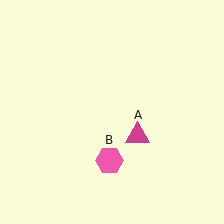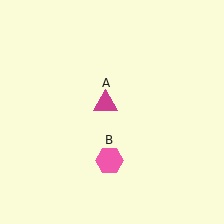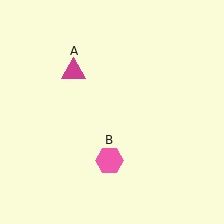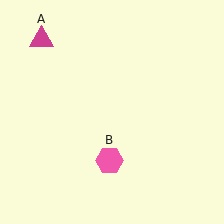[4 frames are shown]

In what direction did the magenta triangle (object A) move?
The magenta triangle (object A) moved up and to the left.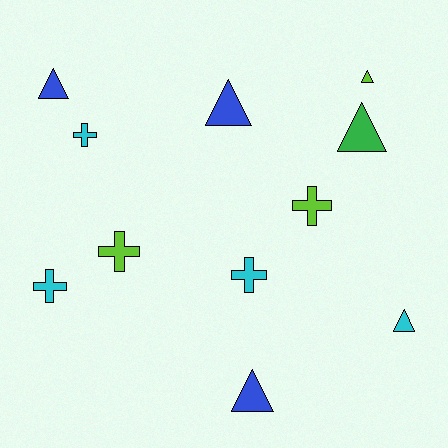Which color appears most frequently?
Cyan, with 4 objects.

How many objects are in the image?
There are 11 objects.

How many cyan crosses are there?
There are 3 cyan crosses.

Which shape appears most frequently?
Triangle, with 6 objects.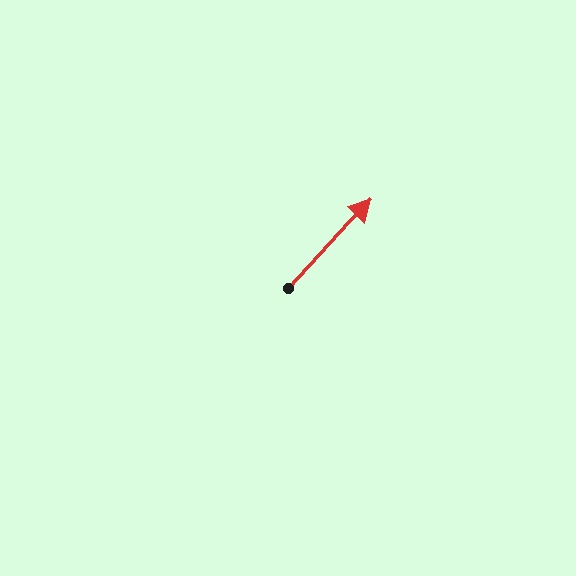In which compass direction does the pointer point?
Northeast.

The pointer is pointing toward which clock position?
Roughly 1 o'clock.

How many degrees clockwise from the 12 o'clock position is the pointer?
Approximately 43 degrees.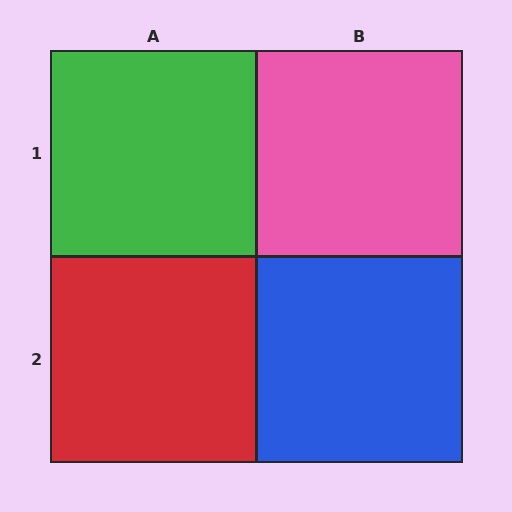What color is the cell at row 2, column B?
Blue.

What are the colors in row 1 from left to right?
Green, pink.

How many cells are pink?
1 cell is pink.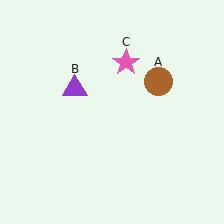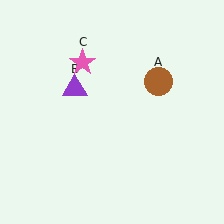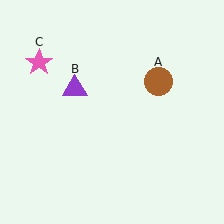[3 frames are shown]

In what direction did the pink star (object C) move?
The pink star (object C) moved left.